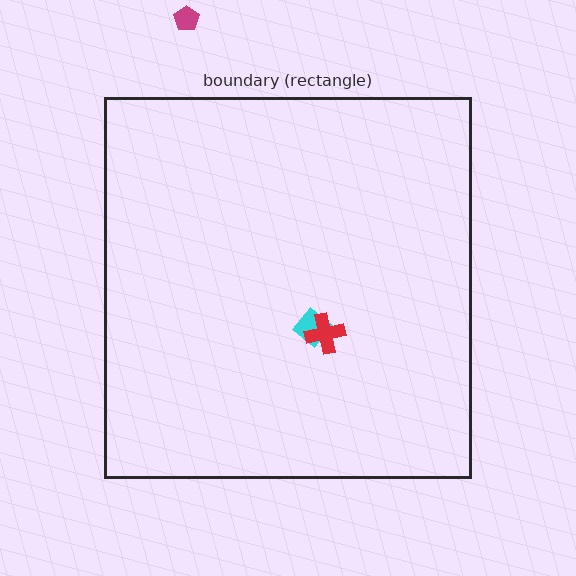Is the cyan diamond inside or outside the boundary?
Inside.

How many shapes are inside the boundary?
2 inside, 1 outside.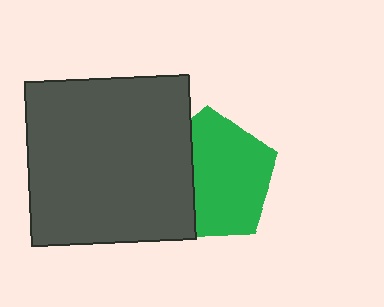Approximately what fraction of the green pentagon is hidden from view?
Roughly 34% of the green pentagon is hidden behind the dark gray square.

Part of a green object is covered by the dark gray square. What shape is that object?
It is a pentagon.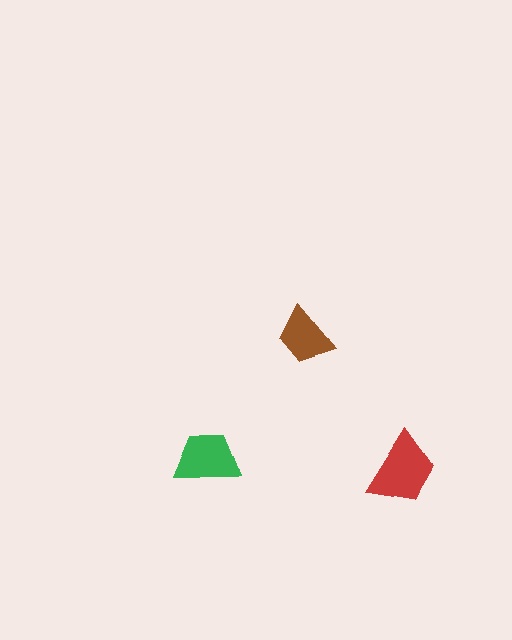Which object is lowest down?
The red trapezoid is bottommost.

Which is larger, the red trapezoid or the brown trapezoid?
The red one.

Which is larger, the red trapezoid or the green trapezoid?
The red one.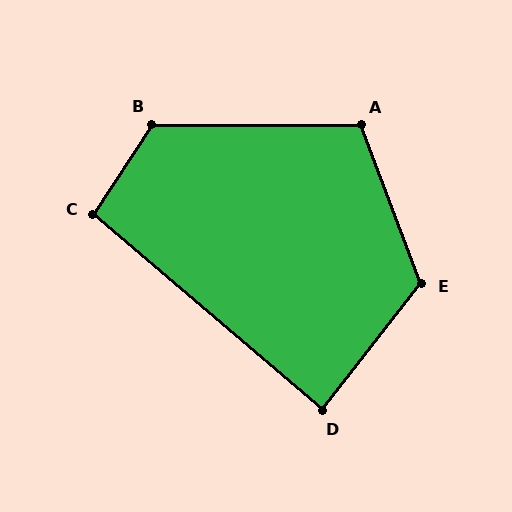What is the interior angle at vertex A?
Approximately 111 degrees (obtuse).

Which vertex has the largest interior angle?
B, at approximately 123 degrees.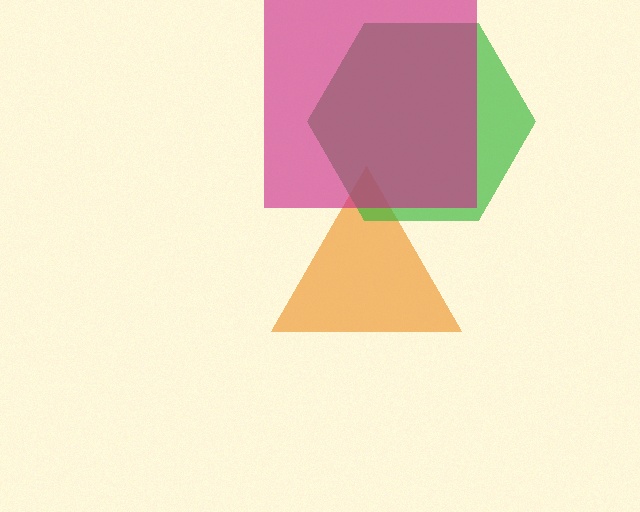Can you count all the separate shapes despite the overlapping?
Yes, there are 3 separate shapes.